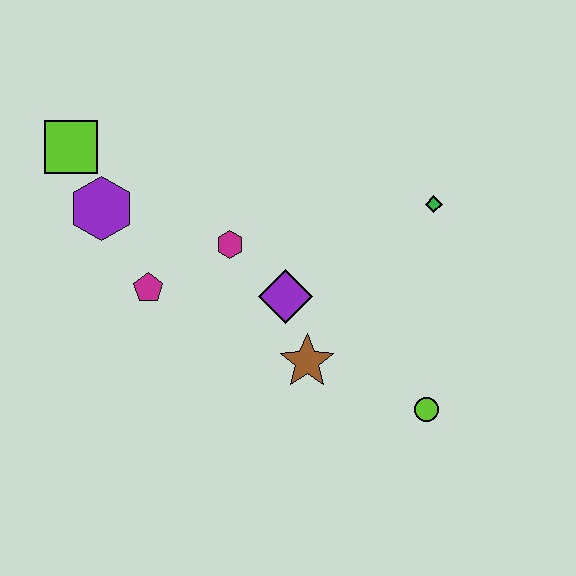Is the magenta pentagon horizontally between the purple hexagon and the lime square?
No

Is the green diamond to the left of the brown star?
No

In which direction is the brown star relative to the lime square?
The brown star is to the right of the lime square.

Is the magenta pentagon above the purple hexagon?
No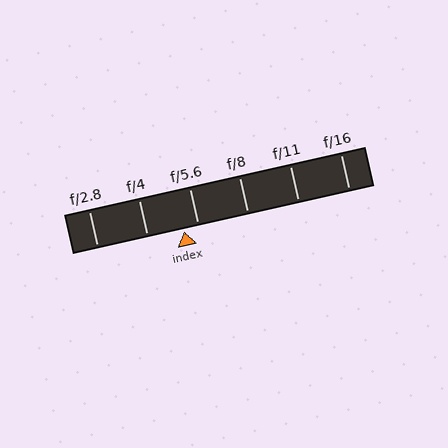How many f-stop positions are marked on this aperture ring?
There are 6 f-stop positions marked.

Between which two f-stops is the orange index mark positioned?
The index mark is between f/4 and f/5.6.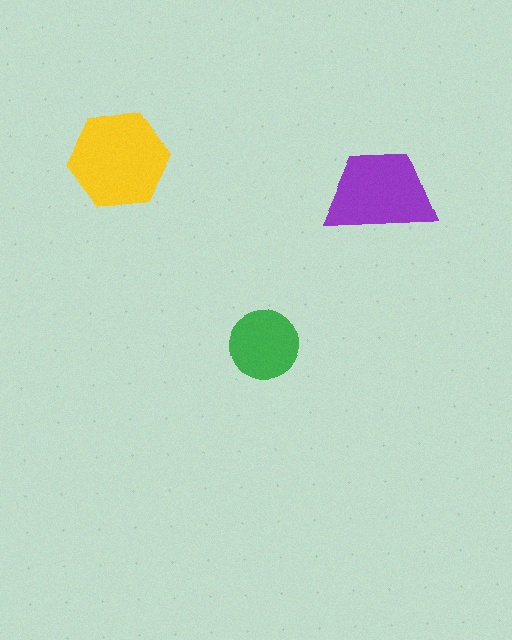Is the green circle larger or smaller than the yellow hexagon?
Smaller.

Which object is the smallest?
The green circle.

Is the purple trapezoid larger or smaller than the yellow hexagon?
Smaller.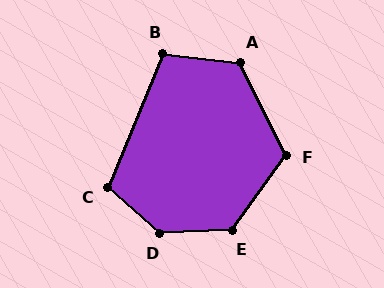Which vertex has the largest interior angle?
D, at approximately 136 degrees.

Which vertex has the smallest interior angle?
B, at approximately 106 degrees.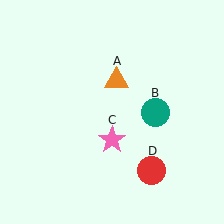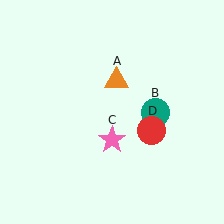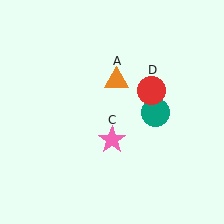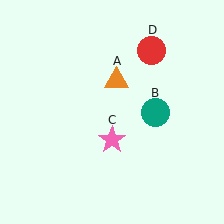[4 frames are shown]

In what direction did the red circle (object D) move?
The red circle (object D) moved up.